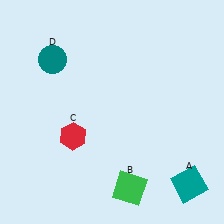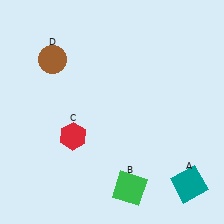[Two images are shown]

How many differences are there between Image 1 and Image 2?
There is 1 difference between the two images.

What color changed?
The circle (D) changed from teal in Image 1 to brown in Image 2.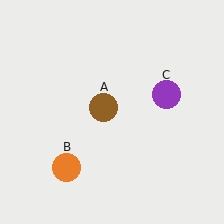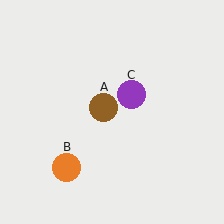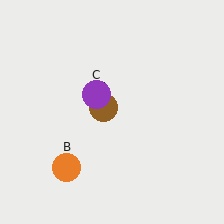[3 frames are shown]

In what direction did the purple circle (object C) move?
The purple circle (object C) moved left.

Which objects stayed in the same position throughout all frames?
Brown circle (object A) and orange circle (object B) remained stationary.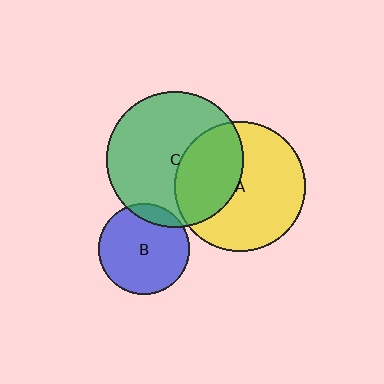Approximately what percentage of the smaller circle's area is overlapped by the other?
Approximately 10%.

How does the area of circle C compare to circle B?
Approximately 2.3 times.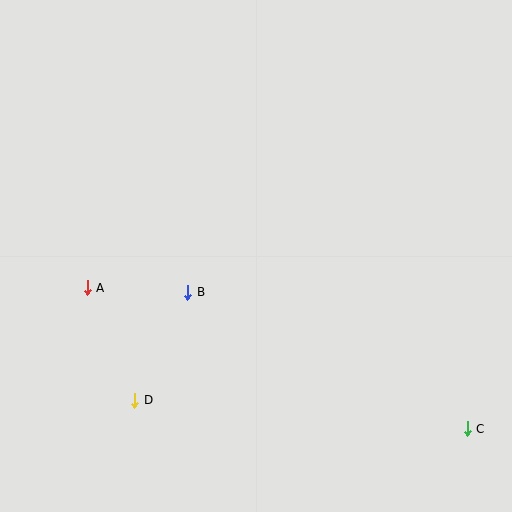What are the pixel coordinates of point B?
Point B is at (188, 292).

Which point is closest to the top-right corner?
Point C is closest to the top-right corner.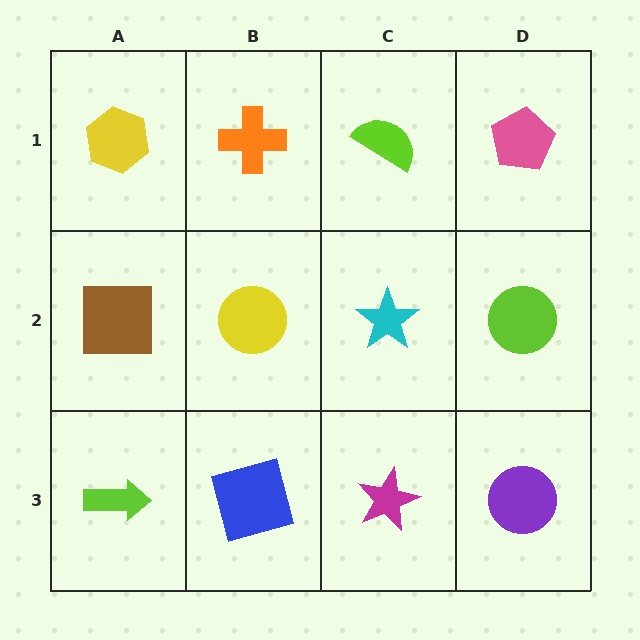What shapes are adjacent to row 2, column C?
A lime semicircle (row 1, column C), a magenta star (row 3, column C), a yellow circle (row 2, column B), a lime circle (row 2, column D).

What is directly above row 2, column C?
A lime semicircle.